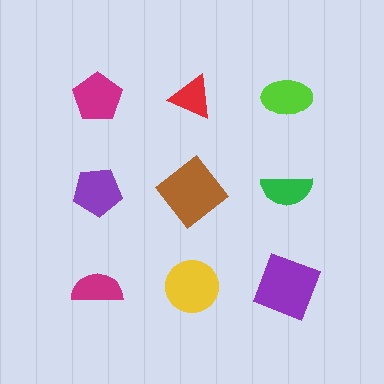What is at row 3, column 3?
A purple square.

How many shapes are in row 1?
3 shapes.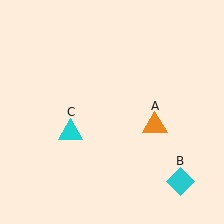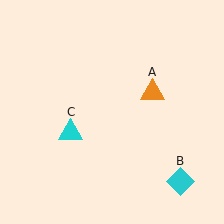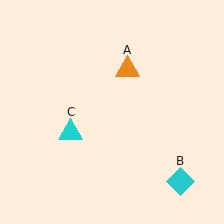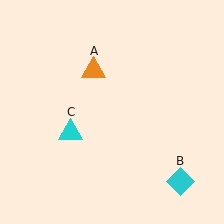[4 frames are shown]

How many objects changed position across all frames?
1 object changed position: orange triangle (object A).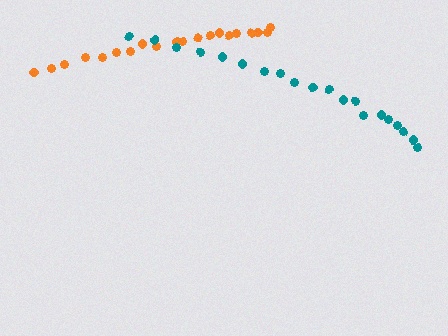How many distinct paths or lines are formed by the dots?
There are 2 distinct paths.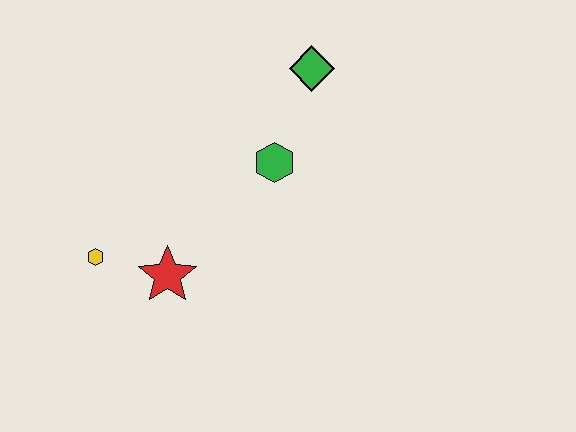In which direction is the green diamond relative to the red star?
The green diamond is above the red star.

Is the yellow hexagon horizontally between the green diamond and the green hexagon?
No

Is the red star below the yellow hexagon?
Yes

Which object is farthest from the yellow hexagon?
The green diamond is farthest from the yellow hexagon.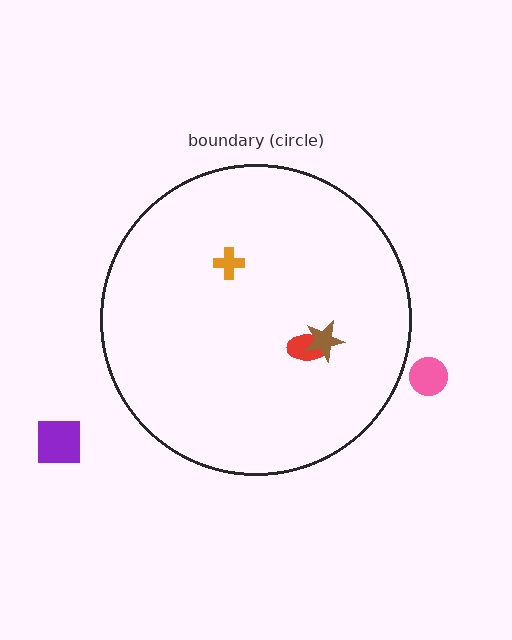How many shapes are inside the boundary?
3 inside, 2 outside.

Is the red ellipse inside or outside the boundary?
Inside.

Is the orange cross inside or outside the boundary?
Inside.